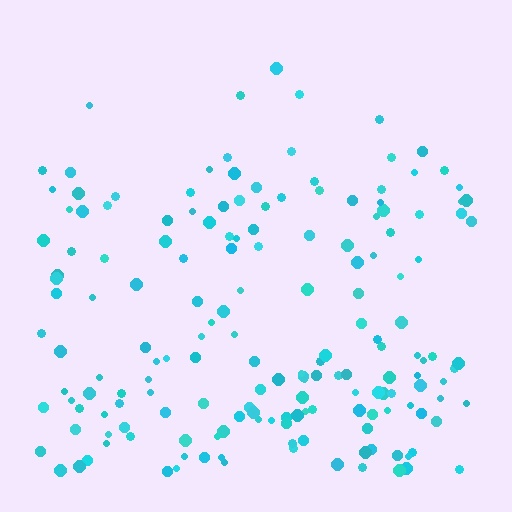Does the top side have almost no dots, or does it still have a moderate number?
Still a moderate number, just noticeably fewer than the bottom.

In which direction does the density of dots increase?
From top to bottom, with the bottom side densest.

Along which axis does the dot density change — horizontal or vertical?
Vertical.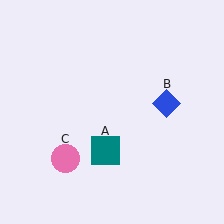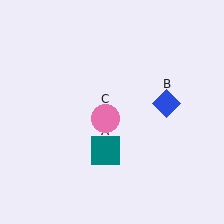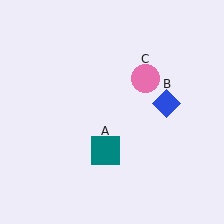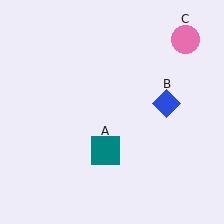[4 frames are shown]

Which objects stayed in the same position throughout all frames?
Teal square (object A) and blue diamond (object B) remained stationary.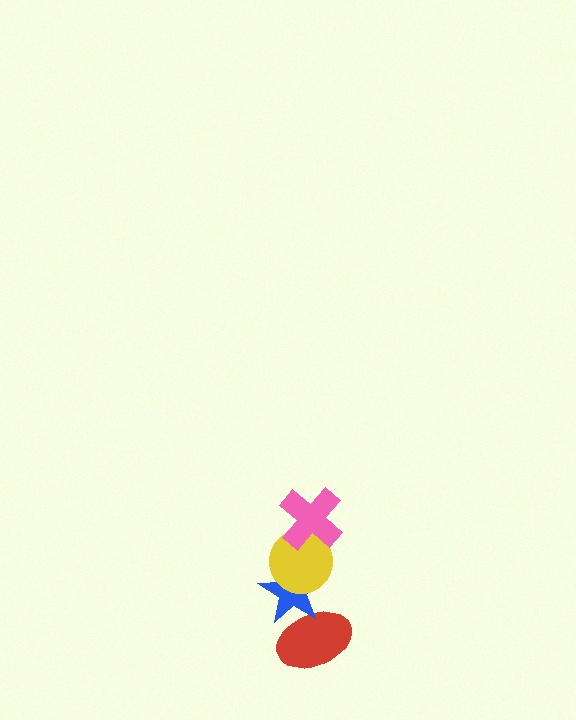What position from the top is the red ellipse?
The red ellipse is 4th from the top.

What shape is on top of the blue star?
The yellow circle is on top of the blue star.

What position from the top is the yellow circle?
The yellow circle is 2nd from the top.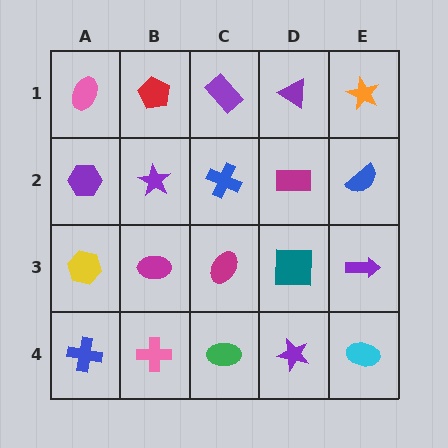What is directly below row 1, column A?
A purple hexagon.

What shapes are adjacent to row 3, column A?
A purple hexagon (row 2, column A), a blue cross (row 4, column A), a magenta ellipse (row 3, column B).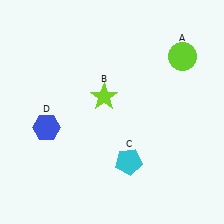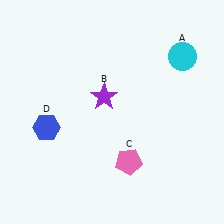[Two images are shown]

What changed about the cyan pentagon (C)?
In Image 1, C is cyan. In Image 2, it changed to pink.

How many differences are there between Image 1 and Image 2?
There are 3 differences between the two images.